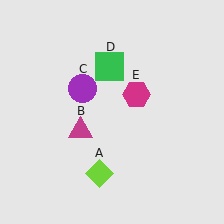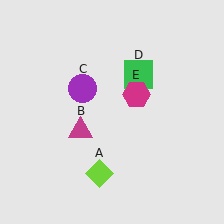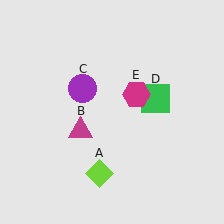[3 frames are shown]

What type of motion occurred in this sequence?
The green square (object D) rotated clockwise around the center of the scene.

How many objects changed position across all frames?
1 object changed position: green square (object D).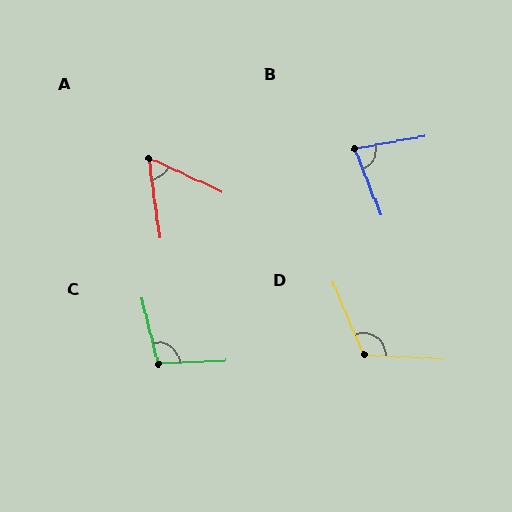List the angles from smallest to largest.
A (58°), B (79°), C (101°), D (116°).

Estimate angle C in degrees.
Approximately 101 degrees.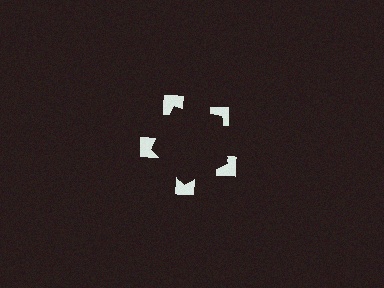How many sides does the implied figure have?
5 sides.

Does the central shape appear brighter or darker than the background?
It typically appears slightly darker than the background, even though no actual brightness change is drawn.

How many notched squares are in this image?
There are 5 — one at each vertex of the illusory pentagon.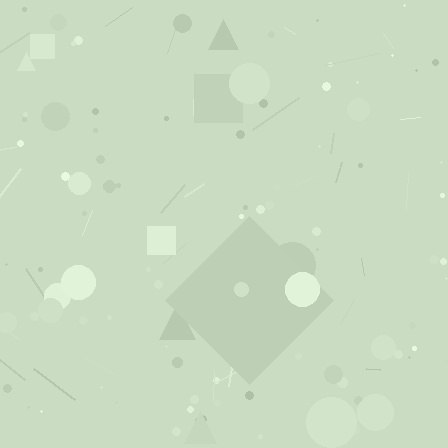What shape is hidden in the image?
A diamond is hidden in the image.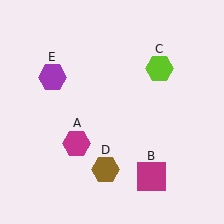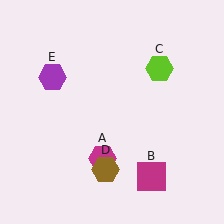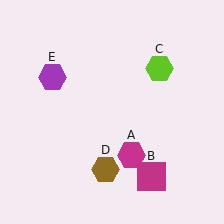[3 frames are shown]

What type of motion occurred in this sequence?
The magenta hexagon (object A) rotated counterclockwise around the center of the scene.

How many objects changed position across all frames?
1 object changed position: magenta hexagon (object A).